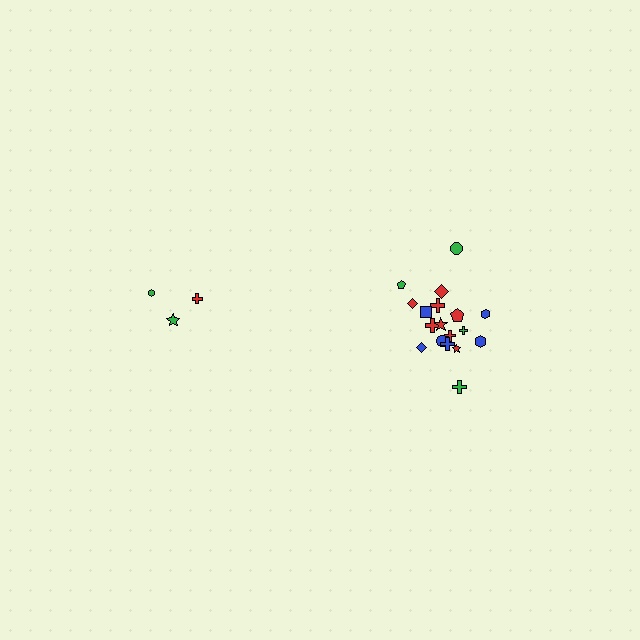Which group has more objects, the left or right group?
The right group.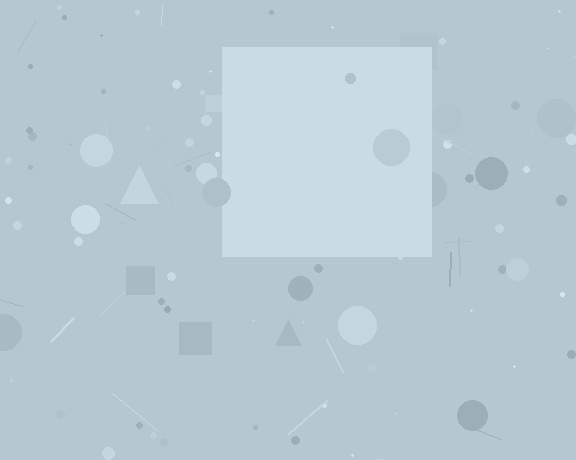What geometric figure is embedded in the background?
A square is embedded in the background.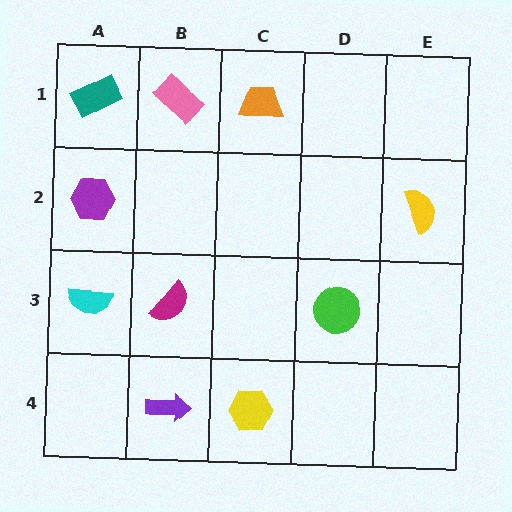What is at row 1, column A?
A teal rectangle.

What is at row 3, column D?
A green circle.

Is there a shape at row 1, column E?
No, that cell is empty.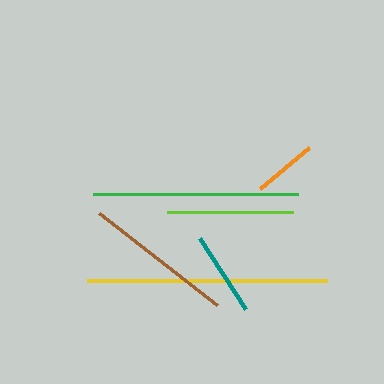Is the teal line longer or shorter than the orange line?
The teal line is longer than the orange line.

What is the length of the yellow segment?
The yellow segment is approximately 240 pixels long.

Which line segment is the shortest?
The orange line is the shortest at approximately 63 pixels.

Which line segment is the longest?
The yellow line is the longest at approximately 240 pixels.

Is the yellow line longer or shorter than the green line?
The yellow line is longer than the green line.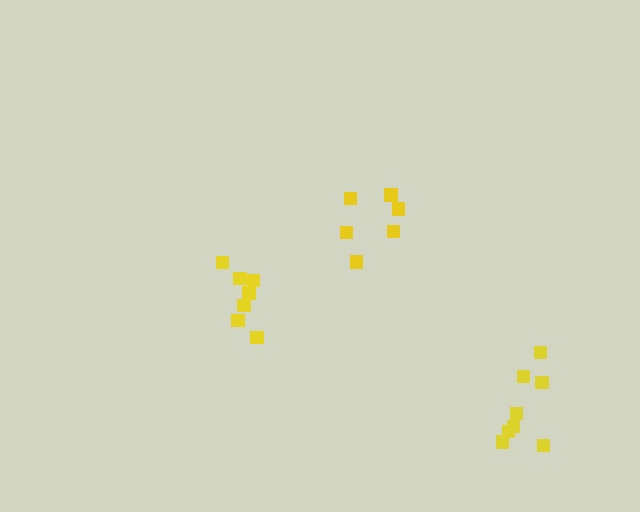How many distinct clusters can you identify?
There are 3 distinct clusters.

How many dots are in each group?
Group 1: 6 dots, Group 2: 8 dots, Group 3: 8 dots (22 total).